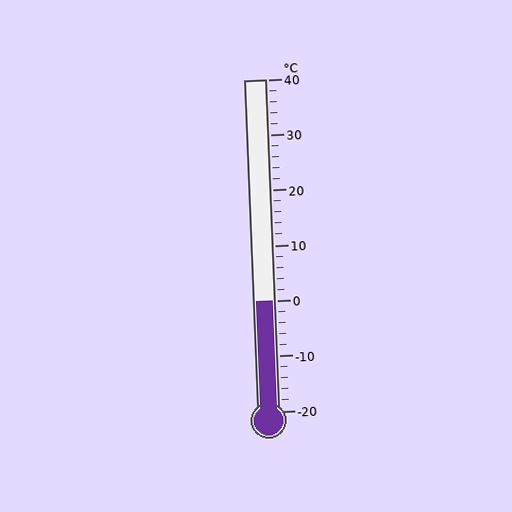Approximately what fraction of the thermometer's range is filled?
The thermometer is filled to approximately 35% of its range.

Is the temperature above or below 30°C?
The temperature is below 30°C.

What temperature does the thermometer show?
The thermometer shows approximately 0°C.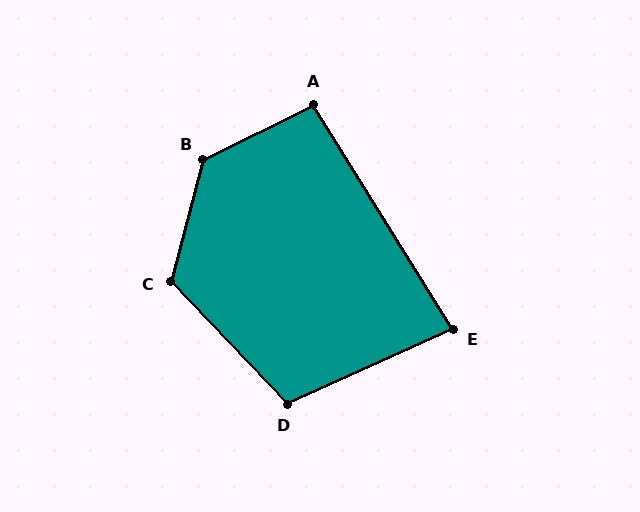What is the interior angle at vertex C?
Approximately 121 degrees (obtuse).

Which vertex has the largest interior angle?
B, at approximately 131 degrees.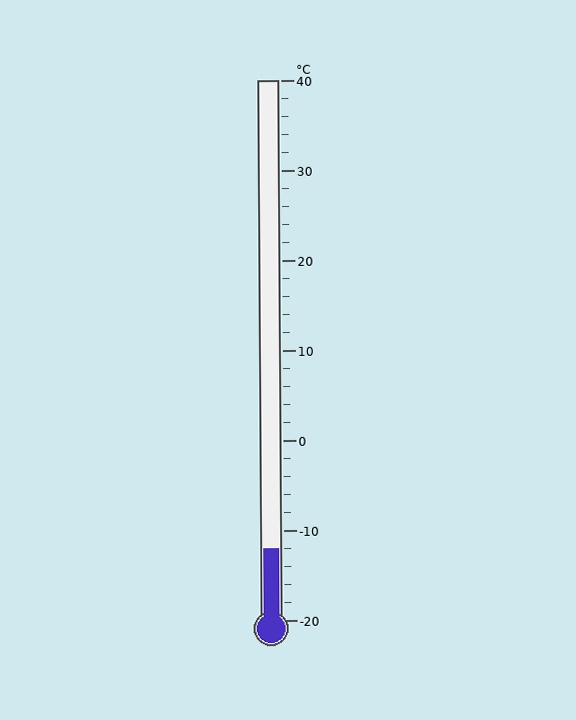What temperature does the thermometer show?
The thermometer shows approximately -12°C.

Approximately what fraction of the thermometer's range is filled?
The thermometer is filled to approximately 15% of its range.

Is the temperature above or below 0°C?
The temperature is below 0°C.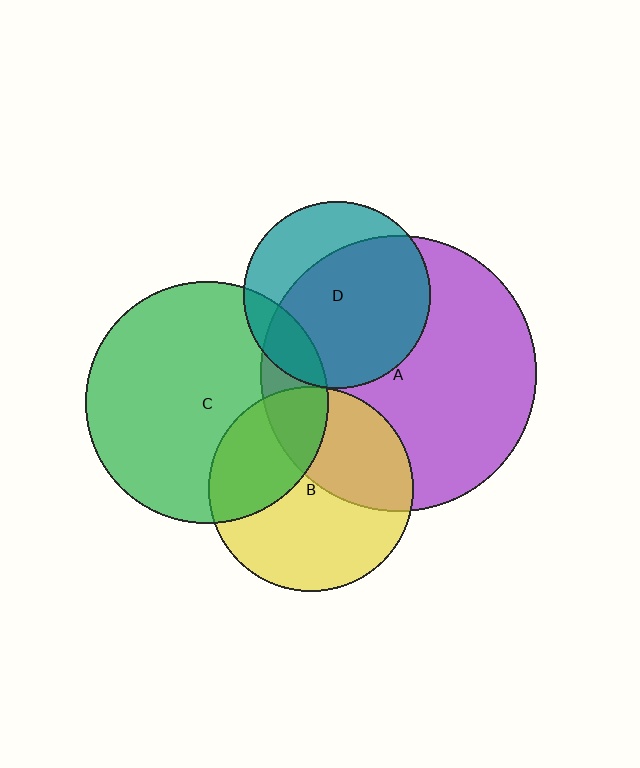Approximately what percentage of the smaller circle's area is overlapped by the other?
Approximately 70%.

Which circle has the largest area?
Circle A (purple).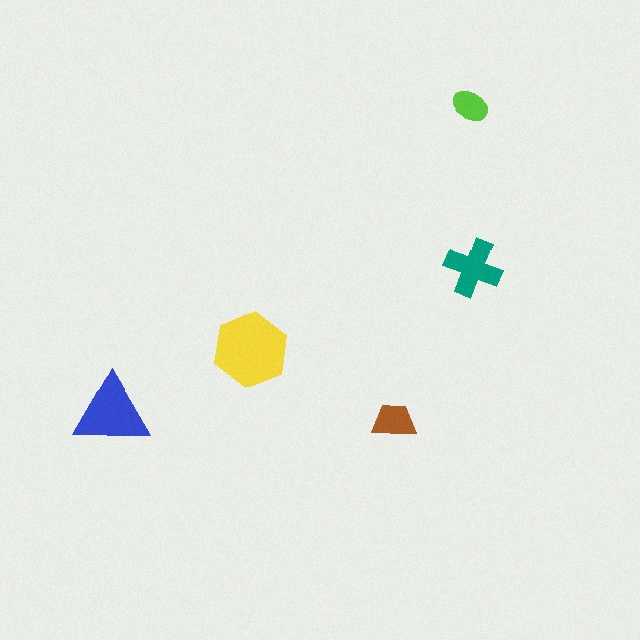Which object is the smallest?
The lime ellipse.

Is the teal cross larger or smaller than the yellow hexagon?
Smaller.